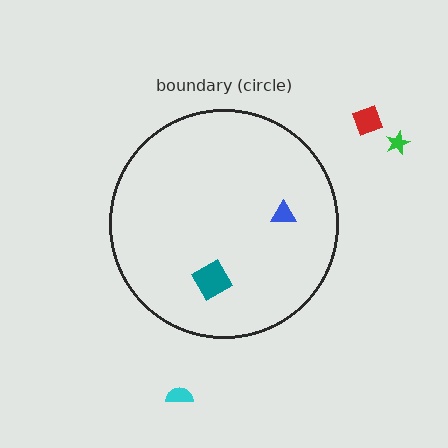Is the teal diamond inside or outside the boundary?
Inside.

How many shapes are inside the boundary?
2 inside, 3 outside.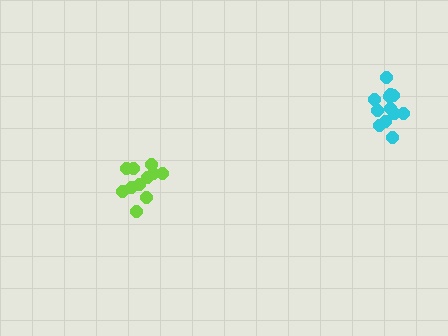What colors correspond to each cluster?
The clusters are colored: cyan, lime.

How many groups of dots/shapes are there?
There are 2 groups.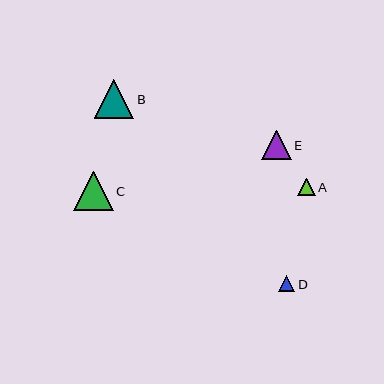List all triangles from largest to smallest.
From largest to smallest: B, C, E, A, D.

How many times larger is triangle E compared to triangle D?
Triangle E is approximately 1.8 times the size of triangle D.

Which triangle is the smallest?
Triangle D is the smallest with a size of approximately 16 pixels.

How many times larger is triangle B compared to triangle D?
Triangle B is approximately 2.4 times the size of triangle D.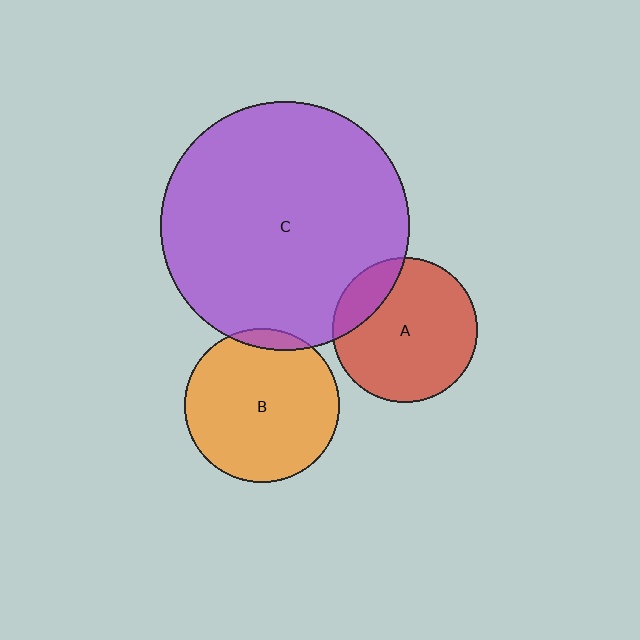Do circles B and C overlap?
Yes.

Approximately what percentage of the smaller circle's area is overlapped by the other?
Approximately 5%.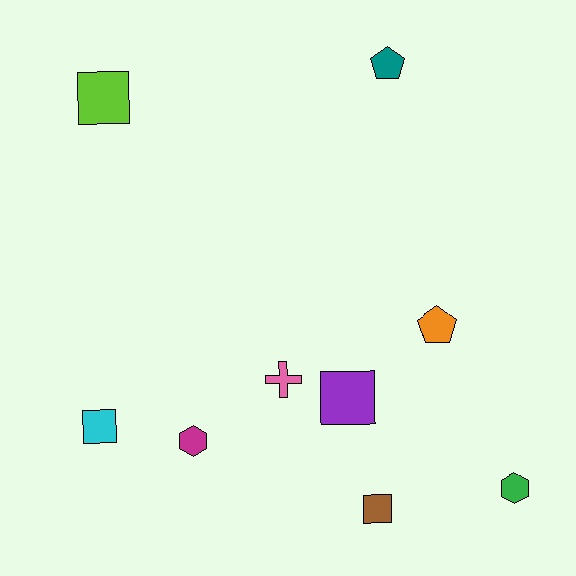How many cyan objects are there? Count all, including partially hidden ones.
There is 1 cyan object.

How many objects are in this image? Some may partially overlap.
There are 9 objects.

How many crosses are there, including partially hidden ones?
There is 1 cross.